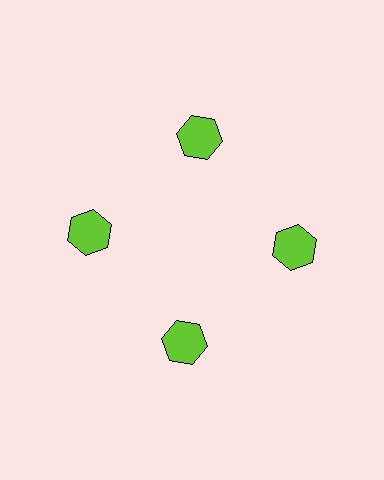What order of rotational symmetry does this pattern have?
This pattern has 4-fold rotational symmetry.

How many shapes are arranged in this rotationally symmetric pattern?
There are 4 shapes, arranged in 4 groups of 1.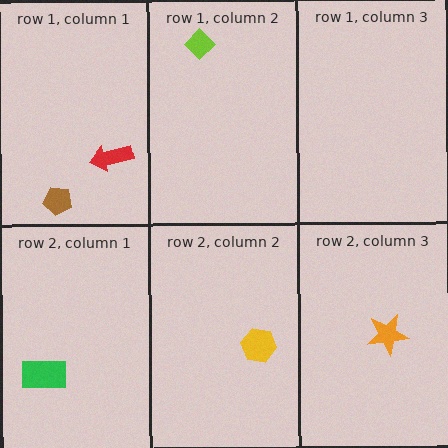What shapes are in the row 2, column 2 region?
The yellow hexagon.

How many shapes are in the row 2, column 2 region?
1.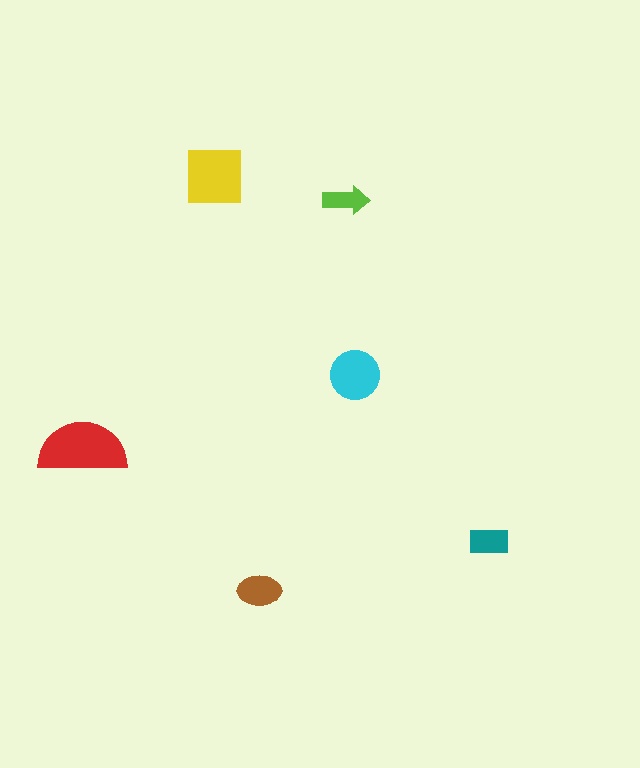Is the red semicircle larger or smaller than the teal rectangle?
Larger.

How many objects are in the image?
There are 6 objects in the image.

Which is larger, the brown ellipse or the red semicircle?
The red semicircle.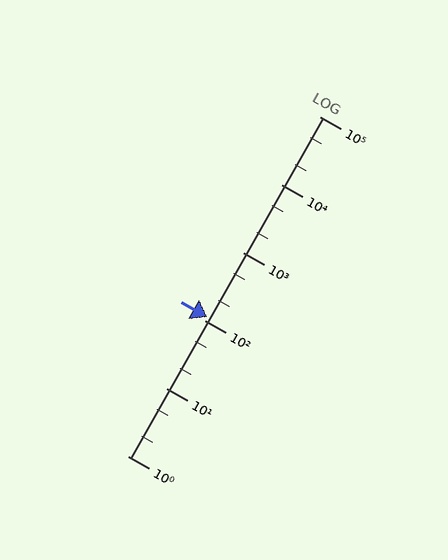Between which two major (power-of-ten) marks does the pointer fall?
The pointer is between 100 and 1000.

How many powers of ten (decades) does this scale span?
The scale spans 5 decades, from 1 to 100000.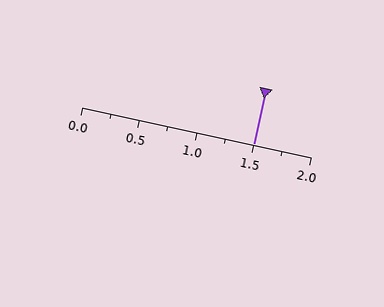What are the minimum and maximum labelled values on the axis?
The axis runs from 0.0 to 2.0.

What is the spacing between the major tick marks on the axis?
The major ticks are spaced 0.5 apart.